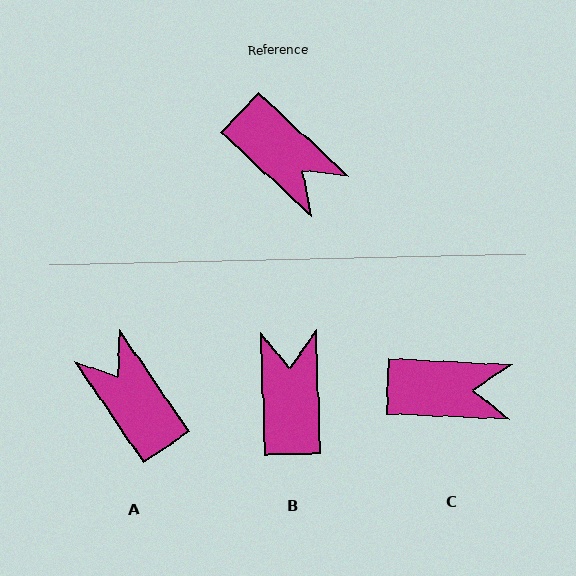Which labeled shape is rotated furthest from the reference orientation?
A, about 167 degrees away.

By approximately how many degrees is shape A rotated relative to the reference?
Approximately 167 degrees counter-clockwise.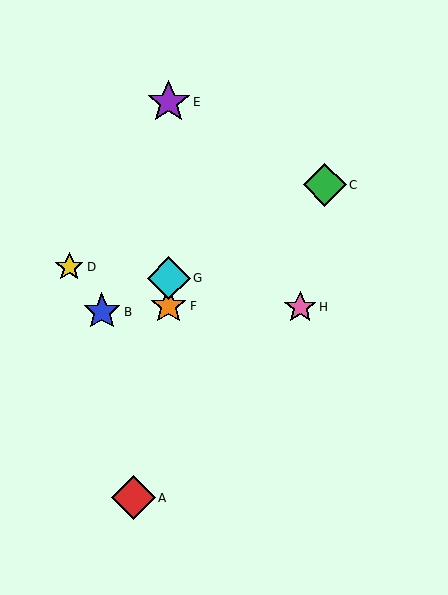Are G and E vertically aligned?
Yes, both are at x≈169.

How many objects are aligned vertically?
3 objects (E, F, G) are aligned vertically.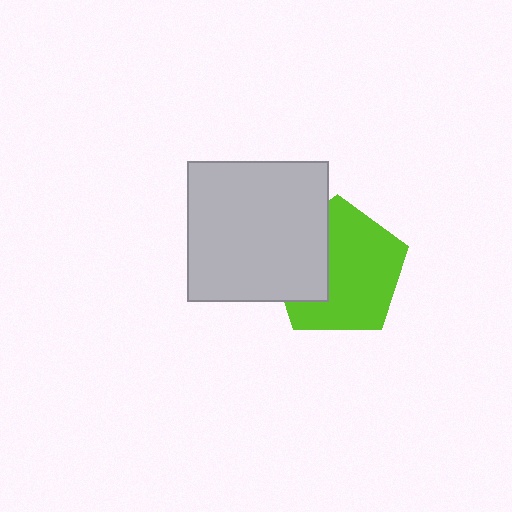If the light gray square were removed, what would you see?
You would see the complete lime pentagon.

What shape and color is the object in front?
The object in front is a light gray square.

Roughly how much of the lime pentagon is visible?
Most of it is visible (roughly 67%).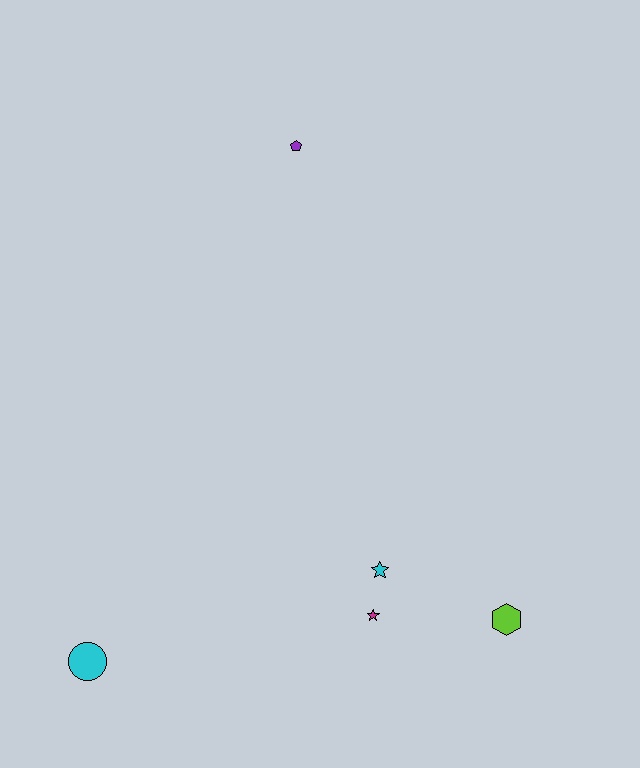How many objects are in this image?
There are 5 objects.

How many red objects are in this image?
There are no red objects.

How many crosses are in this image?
There are no crosses.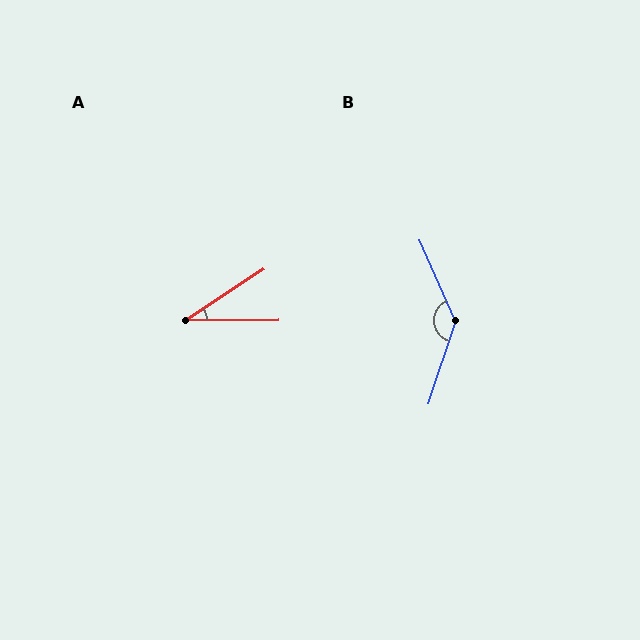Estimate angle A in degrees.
Approximately 33 degrees.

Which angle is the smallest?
A, at approximately 33 degrees.